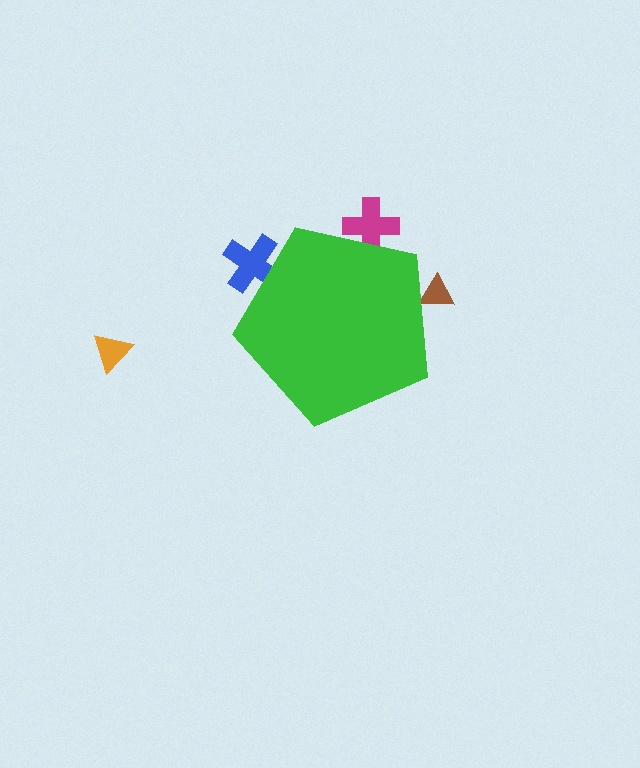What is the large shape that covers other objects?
A green pentagon.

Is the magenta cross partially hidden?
Yes, the magenta cross is partially hidden behind the green pentagon.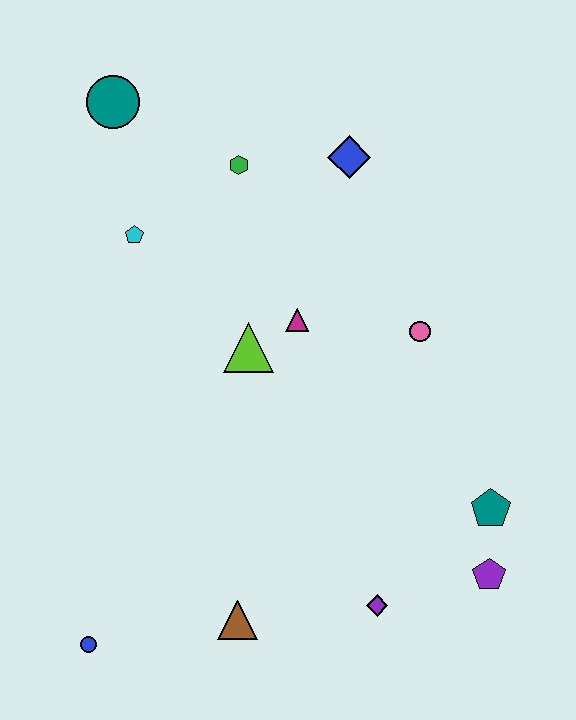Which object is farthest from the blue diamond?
The blue circle is farthest from the blue diamond.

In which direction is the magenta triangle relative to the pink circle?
The magenta triangle is to the left of the pink circle.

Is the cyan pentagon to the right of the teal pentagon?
No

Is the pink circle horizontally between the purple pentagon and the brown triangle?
Yes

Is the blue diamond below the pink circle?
No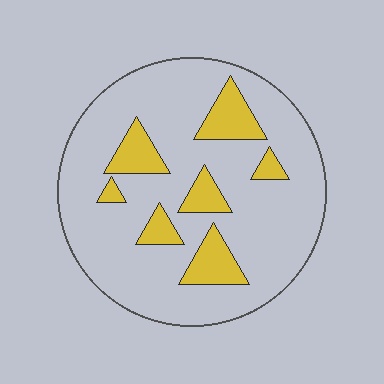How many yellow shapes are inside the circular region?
7.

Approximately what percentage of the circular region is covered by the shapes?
Approximately 20%.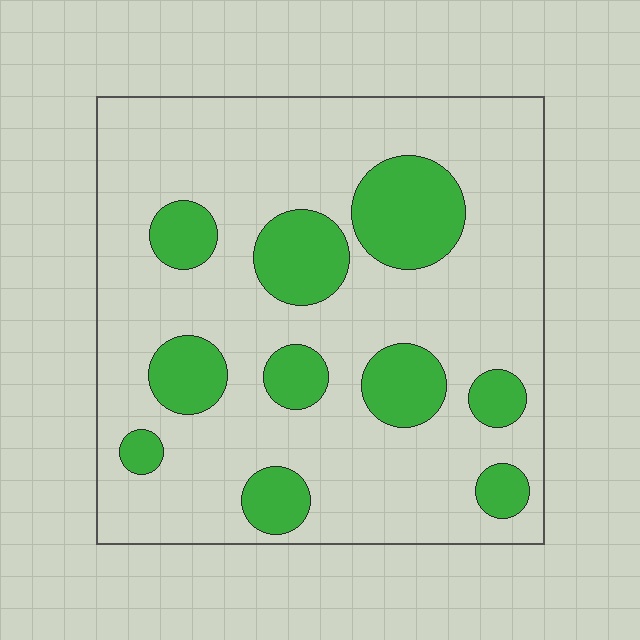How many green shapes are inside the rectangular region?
10.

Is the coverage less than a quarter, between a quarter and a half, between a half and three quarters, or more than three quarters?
Less than a quarter.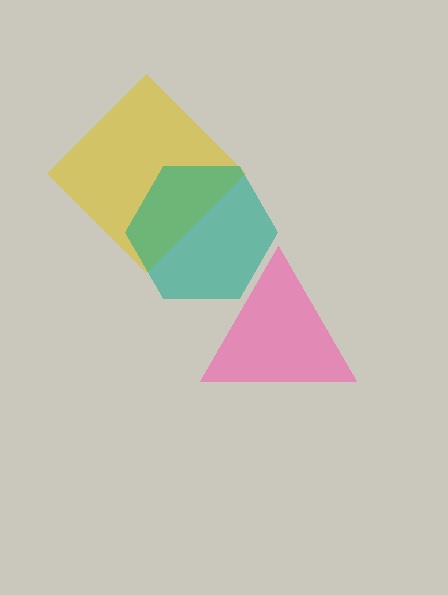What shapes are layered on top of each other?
The layered shapes are: a yellow diamond, a teal hexagon, a pink triangle.